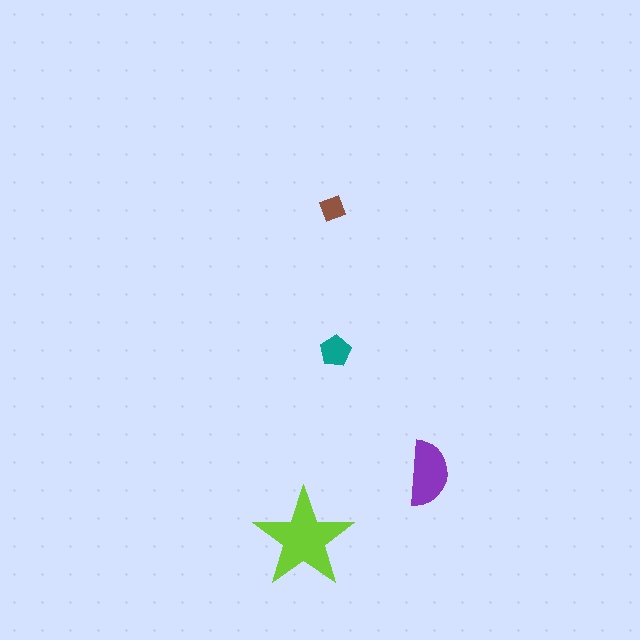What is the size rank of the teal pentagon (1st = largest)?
3rd.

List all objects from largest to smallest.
The lime star, the purple semicircle, the teal pentagon, the brown diamond.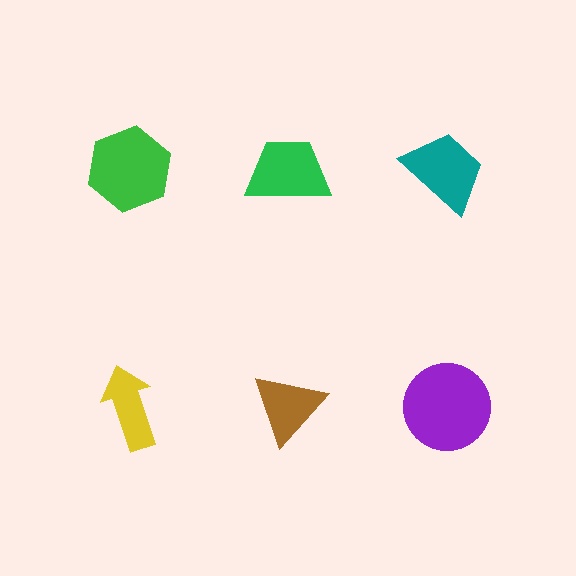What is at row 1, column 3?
A teal trapezoid.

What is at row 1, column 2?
A green trapezoid.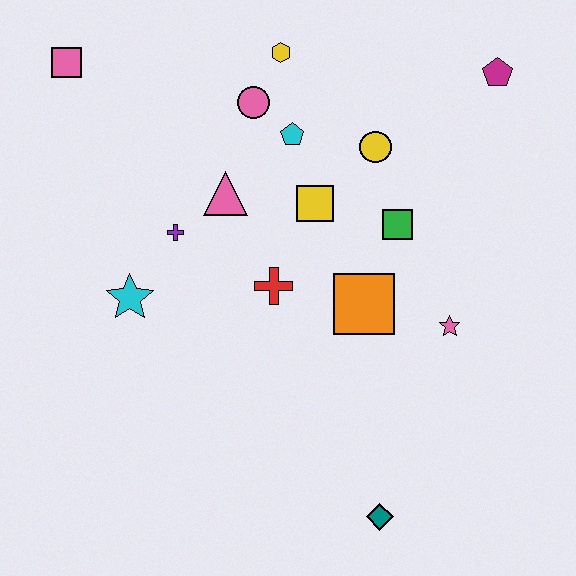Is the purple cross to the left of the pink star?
Yes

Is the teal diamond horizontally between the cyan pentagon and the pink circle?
No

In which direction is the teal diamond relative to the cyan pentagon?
The teal diamond is below the cyan pentagon.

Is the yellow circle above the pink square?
No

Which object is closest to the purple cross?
The pink triangle is closest to the purple cross.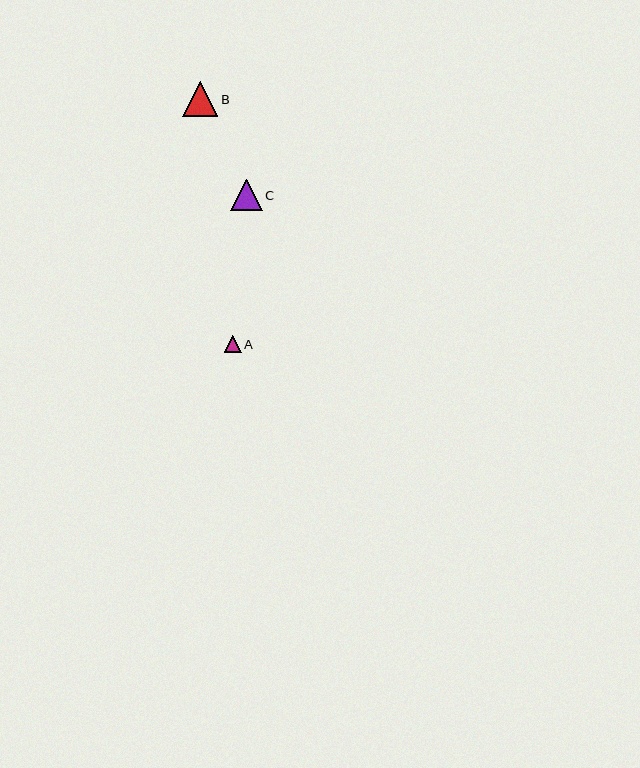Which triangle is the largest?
Triangle B is the largest with a size of approximately 35 pixels.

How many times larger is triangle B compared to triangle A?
Triangle B is approximately 2.1 times the size of triangle A.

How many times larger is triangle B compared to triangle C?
Triangle B is approximately 1.1 times the size of triangle C.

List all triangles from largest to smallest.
From largest to smallest: B, C, A.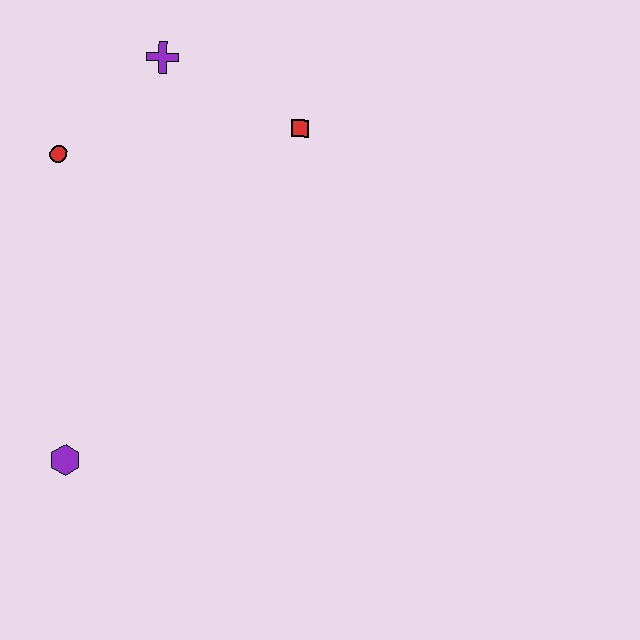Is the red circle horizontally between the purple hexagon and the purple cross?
No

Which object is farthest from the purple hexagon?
The purple cross is farthest from the purple hexagon.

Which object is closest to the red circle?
The purple cross is closest to the red circle.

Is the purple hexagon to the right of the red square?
No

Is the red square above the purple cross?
No